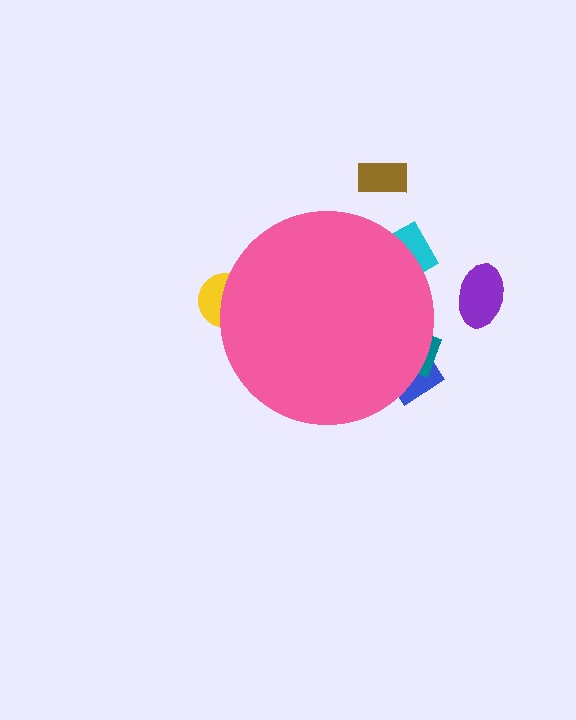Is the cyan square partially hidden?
Yes, the cyan square is partially hidden behind the pink circle.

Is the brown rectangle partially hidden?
No, the brown rectangle is fully visible.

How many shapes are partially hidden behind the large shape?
4 shapes are partially hidden.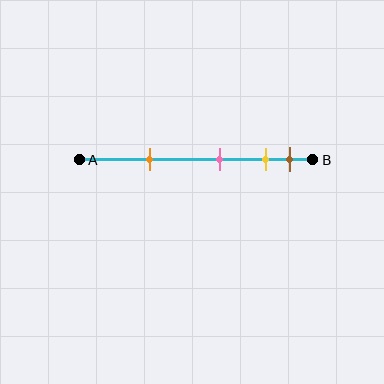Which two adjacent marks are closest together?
The yellow and brown marks are the closest adjacent pair.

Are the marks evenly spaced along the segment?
No, the marks are not evenly spaced.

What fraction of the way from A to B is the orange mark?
The orange mark is approximately 30% (0.3) of the way from A to B.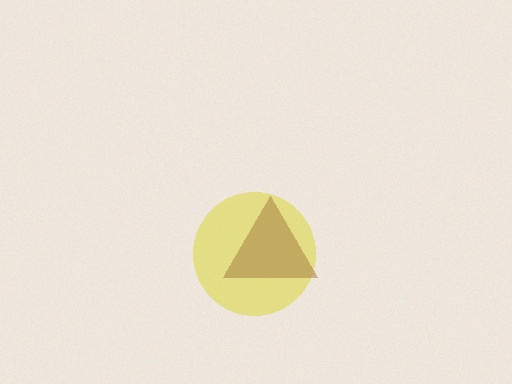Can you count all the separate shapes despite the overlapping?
Yes, there are 2 separate shapes.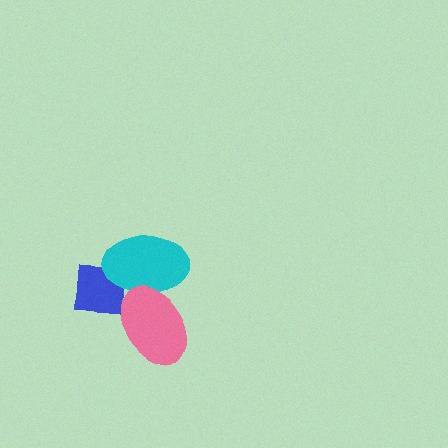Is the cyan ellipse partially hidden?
Yes, it is partially covered by another shape.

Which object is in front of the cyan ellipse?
The pink ellipse is in front of the cyan ellipse.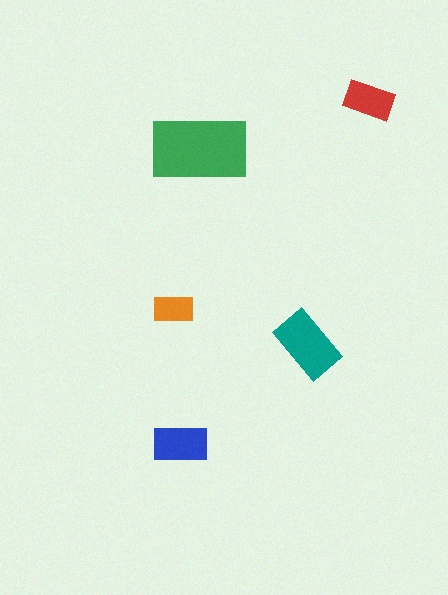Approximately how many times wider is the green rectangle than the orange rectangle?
About 2.5 times wider.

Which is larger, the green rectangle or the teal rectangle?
The green one.